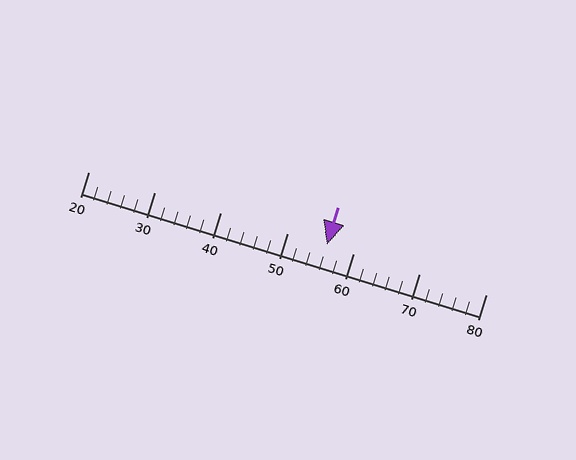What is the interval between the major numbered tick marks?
The major tick marks are spaced 10 units apart.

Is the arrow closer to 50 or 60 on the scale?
The arrow is closer to 60.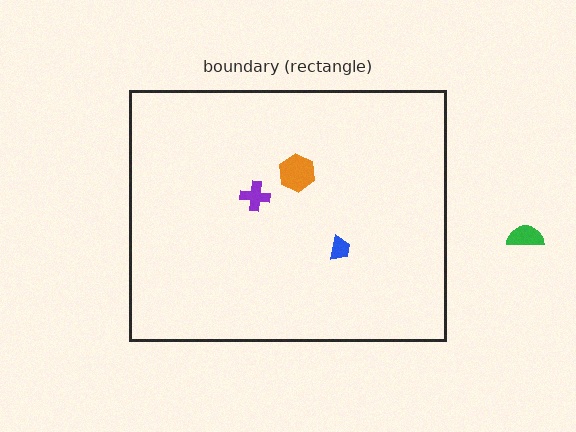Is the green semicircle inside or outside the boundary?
Outside.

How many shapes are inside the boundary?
3 inside, 1 outside.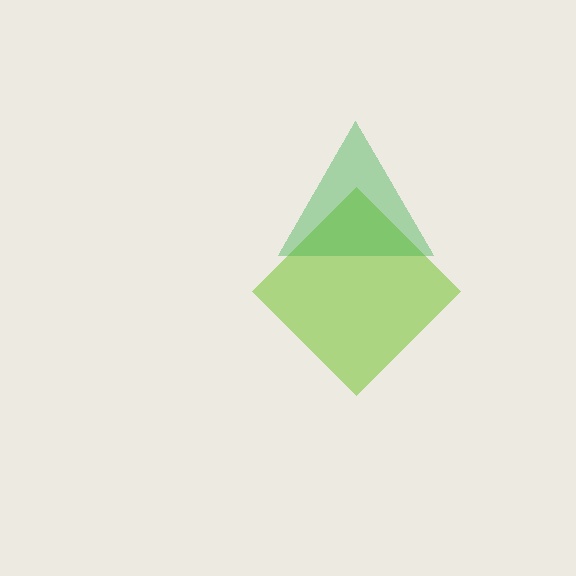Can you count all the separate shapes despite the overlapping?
Yes, there are 2 separate shapes.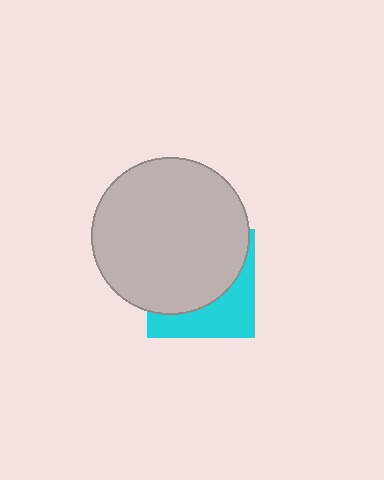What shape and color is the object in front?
The object in front is a light gray circle.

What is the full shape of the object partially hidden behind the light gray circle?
The partially hidden object is a cyan square.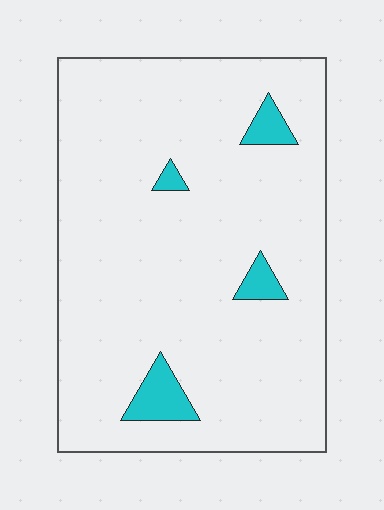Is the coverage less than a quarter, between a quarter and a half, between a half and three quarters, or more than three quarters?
Less than a quarter.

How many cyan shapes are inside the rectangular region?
4.